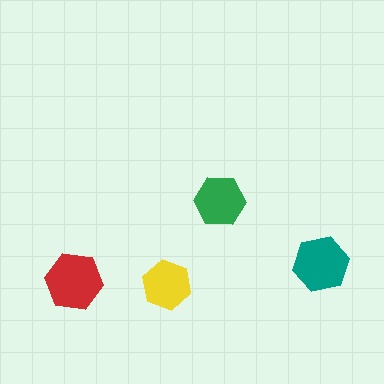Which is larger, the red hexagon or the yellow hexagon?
The red one.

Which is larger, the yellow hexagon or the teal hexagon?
The teal one.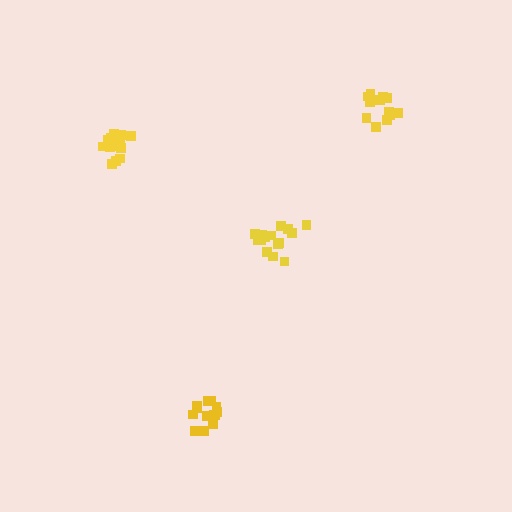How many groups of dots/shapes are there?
There are 4 groups.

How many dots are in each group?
Group 1: 14 dots, Group 2: 15 dots, Group 3: 14 dots, Group 4: 13 dots (56 total).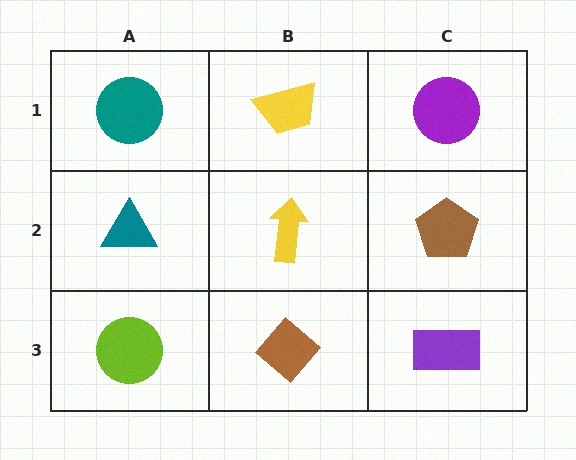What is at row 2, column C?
A brown pentagon.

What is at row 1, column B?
A yellow trapezoid.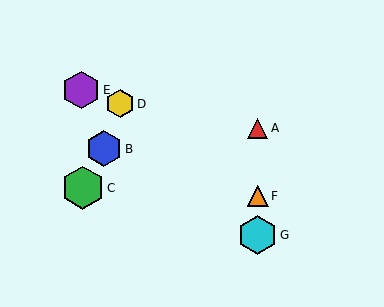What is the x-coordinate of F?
Object F is at x≈258.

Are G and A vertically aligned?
Yes, both are at x≈258.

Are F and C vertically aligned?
No, F is at x≈258 and C is at x≈83.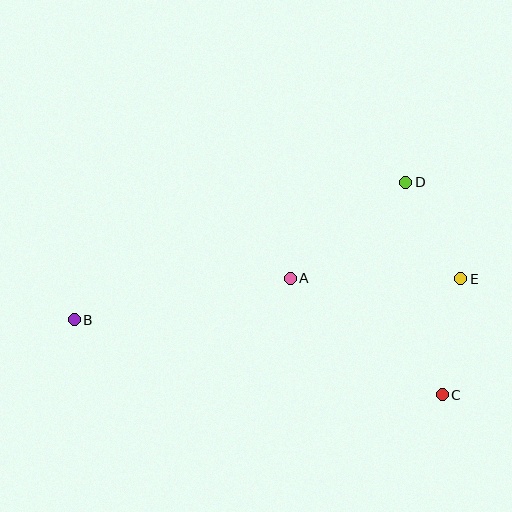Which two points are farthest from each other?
Points B and E are farthest from each other.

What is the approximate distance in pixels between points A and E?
The distance between A and E is approximately 170 pixels.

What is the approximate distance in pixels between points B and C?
The distance between B and C is approximately 375 pixels.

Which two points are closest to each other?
Points D and E are closest to each other.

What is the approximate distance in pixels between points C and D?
The distance between C and D is approximately 215 pixels.